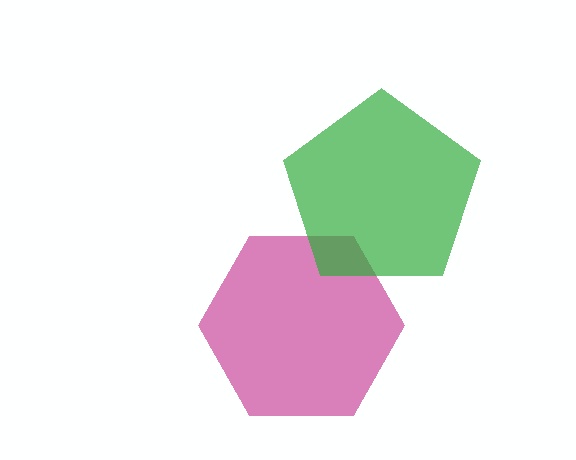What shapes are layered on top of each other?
The layered shapes are: a magenta hexagon, a green pentagon.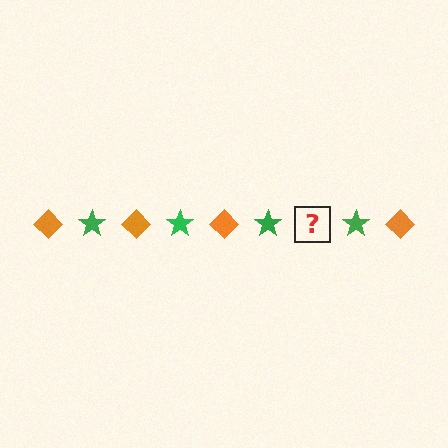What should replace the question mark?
The question mark should be replaced with an orange diamond.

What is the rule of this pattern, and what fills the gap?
The rule is that the pattern alternates between orange diamond and green star. The gap should be filled with an orange diamond.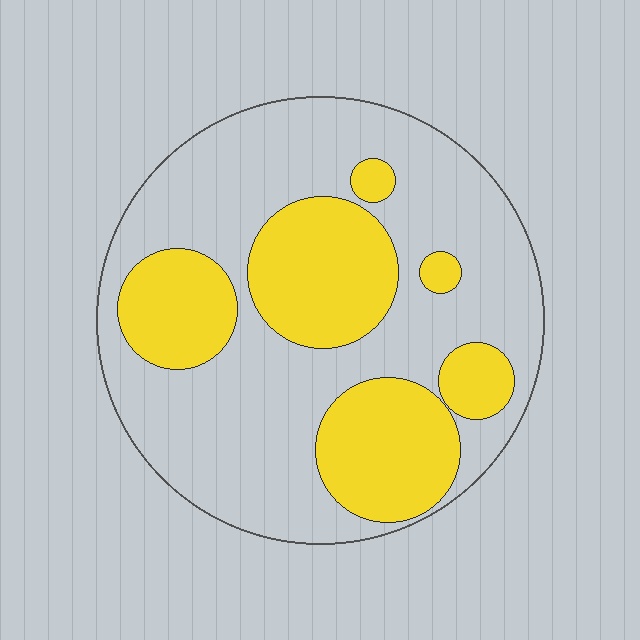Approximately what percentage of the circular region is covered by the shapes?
Approximately 35%.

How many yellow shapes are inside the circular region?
6.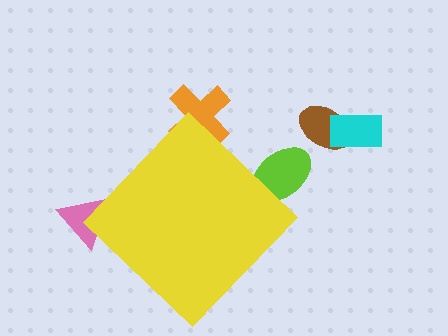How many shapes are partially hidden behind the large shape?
3 shapes are partially hidden.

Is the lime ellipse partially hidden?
Yes, the lime ellipse is partially hidden behind the yellow diamond.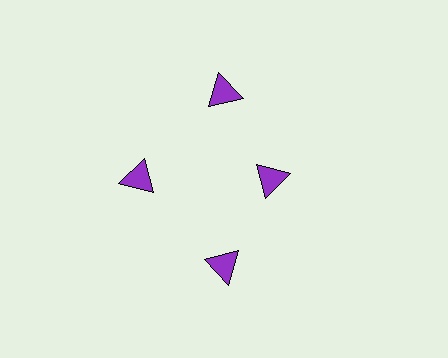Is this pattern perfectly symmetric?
No. The 4 purple triangles are arranged in a ring, but one element near the 3 o'clock position is pulled inward toward the center, breaking the 4-fold rotational symmetry.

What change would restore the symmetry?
The symmetry would be restored by moving it outward, back onto the ring so that all 4 triangles sit at equal angles and equal distance from the center.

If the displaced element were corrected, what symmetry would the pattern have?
It would have 4-fold rotational symmetry — the pattern would map onto itself every 90 degrees.